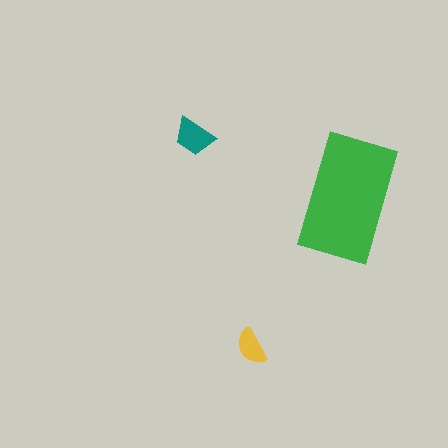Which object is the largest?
The green rectangle.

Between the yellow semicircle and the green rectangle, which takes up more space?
The green rectangle.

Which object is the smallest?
The yellow semicircle.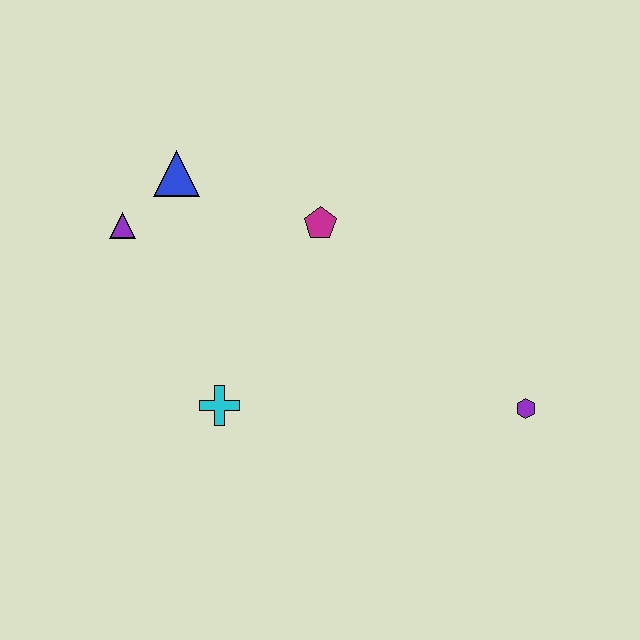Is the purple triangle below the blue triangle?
Yes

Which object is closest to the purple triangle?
The blue triangle is closest to the purple triangle.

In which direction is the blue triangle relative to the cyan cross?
The blue triangle is above the cyan cross.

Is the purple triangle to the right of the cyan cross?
No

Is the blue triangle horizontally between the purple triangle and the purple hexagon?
Yes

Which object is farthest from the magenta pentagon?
The purple hexagon is farthest from the magenta pentagon.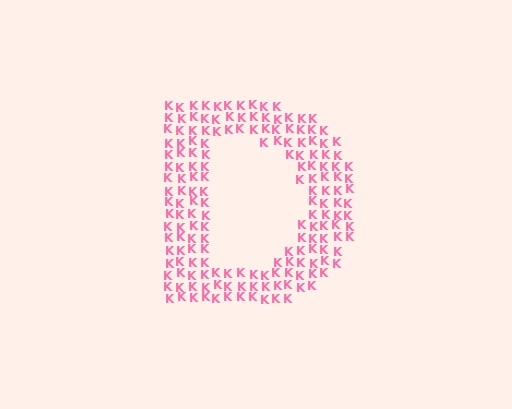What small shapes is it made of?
It is made of small letter K's.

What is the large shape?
The large shape is the letter D.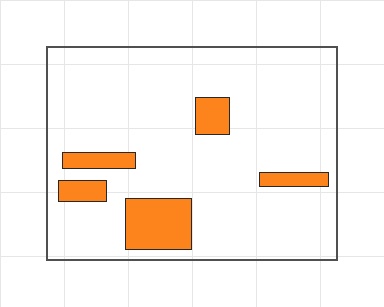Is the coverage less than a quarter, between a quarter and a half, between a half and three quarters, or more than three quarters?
Less than a quarter.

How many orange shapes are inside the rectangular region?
5.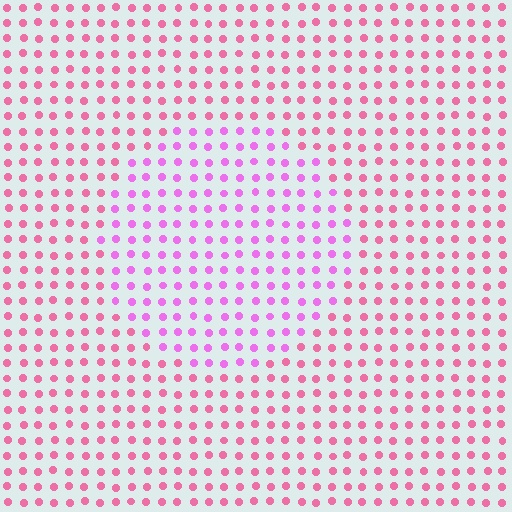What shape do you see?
I see a circle.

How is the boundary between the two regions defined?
The boundary is defined purely by a slight shift in hue (about 34 degrees). Spacing, size, and orientation are identical on both sides.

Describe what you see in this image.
The image is filled with small pink elements in a uniform arrangement. A circle-shaped region is visible where the elements are tinted to a slightly different hue, forming a subtle color boundary.